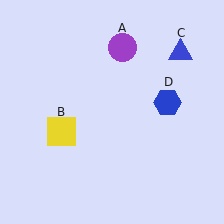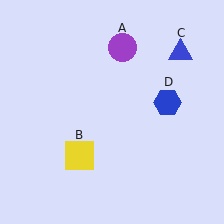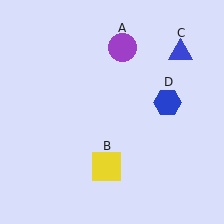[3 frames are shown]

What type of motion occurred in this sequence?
The yellow square (object B) rotated counterclockwise around the center of the scene.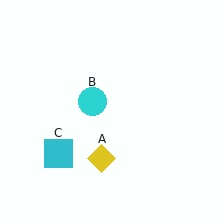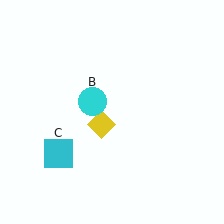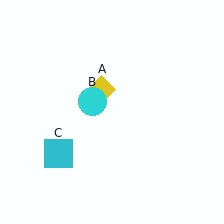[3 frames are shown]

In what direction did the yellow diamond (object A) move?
The yellow diamond (object A) moved up.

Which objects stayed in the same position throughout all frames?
Cyan circle (object B) and cyan square (object C) remained stationary.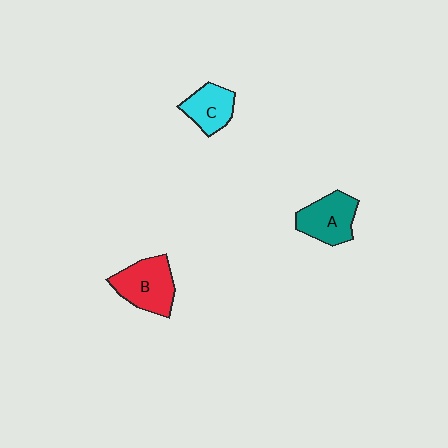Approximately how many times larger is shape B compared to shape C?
Approximately 1.4 times.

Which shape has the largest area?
Shape B (red).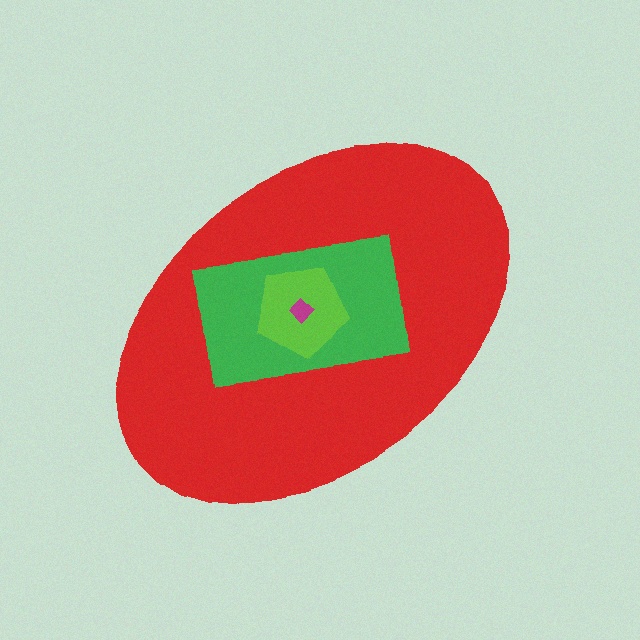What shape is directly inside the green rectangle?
The lime pentagon.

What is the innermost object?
The magenta diamond.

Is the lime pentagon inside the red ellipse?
Yes.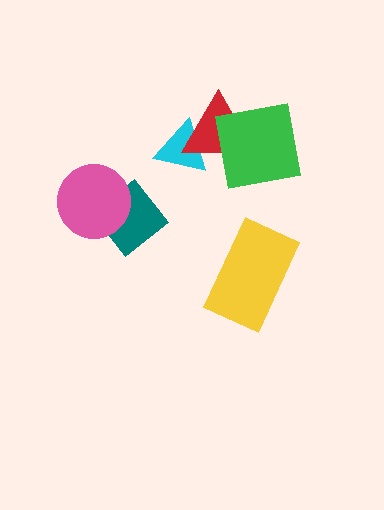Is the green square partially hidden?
No, no other shape covers it.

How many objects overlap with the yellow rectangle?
0 objects overlap with the yellow rectangle.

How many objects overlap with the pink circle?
1 object overlaps with the pink circle.